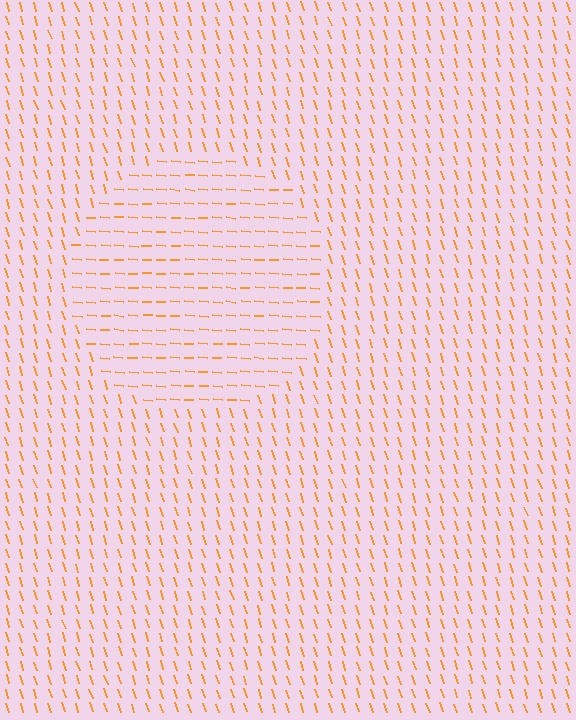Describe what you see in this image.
The image is filled with small orange line segments. A circle region in the image has lines oriented differently from the surrounding lines, creating a visible texture boundary.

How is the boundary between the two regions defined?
The boundary is defined purely by a change in line orientation (approximately 67 degrees difference). All lines are the same color and thickness.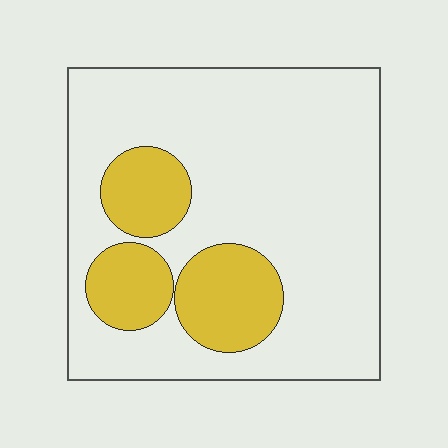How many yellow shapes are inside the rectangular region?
3.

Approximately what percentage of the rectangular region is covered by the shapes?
Approximately 25%.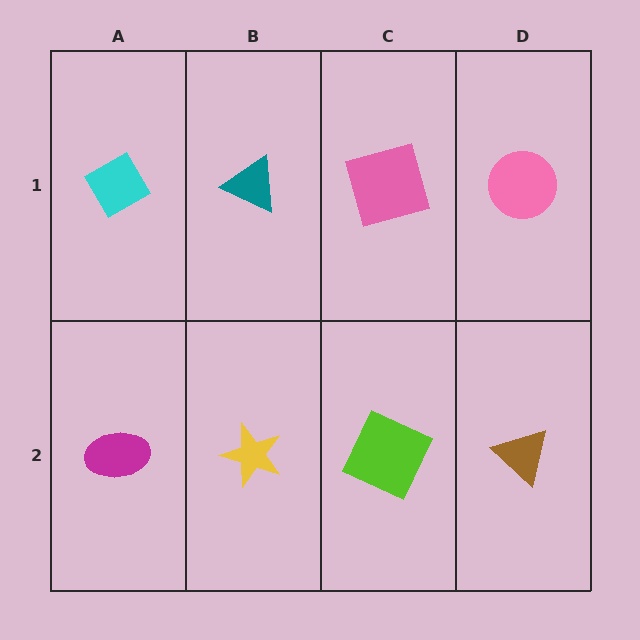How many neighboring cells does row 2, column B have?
3.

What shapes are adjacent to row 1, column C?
A lime square (row 2, column C), a teal triangle (row 1, column B), a pink circle (row 1, column D).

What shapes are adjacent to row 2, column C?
A pink square (row 1, column C), a yellow star (row 2, column B), a brown triangle (row 2, column D).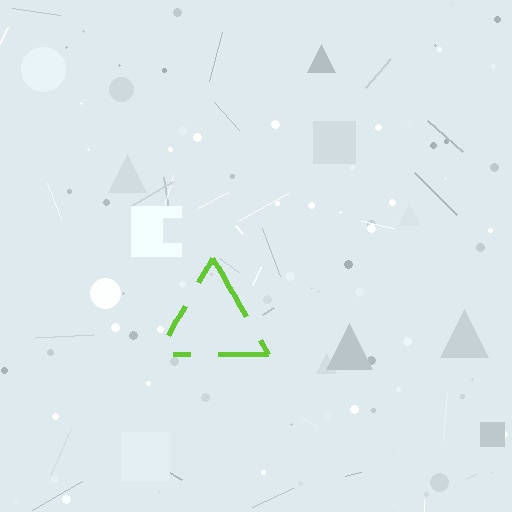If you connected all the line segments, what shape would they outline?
They would outline a triangle.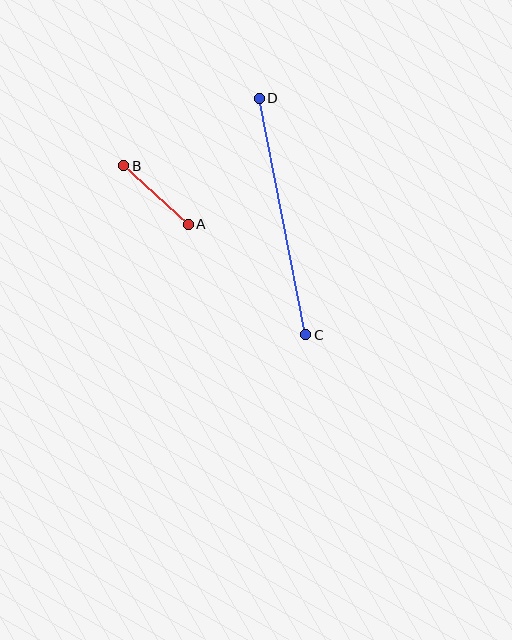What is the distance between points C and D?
The distance is approximately 241 pixels.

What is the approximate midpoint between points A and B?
The midpoint is at approximately (156, 195) pixels.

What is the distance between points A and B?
The distance is approximately 87 pixels.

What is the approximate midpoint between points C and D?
The midpoint is at approximately (283, 217) pixels.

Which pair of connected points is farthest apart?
Points C and D are farthest apart.